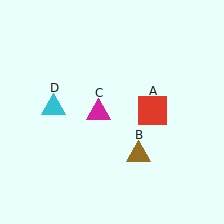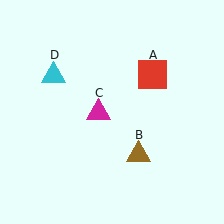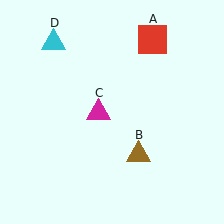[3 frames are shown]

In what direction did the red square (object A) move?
The red square (object A) moved up.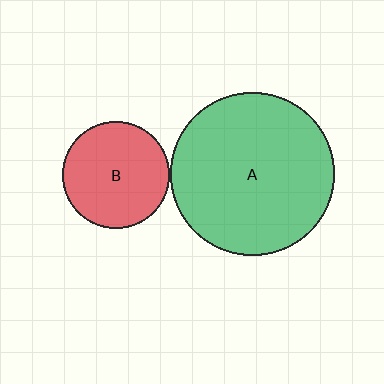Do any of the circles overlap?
No, none of the circles overlap.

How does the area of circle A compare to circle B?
Approximately 2.3 times.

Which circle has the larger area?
Circle A (green).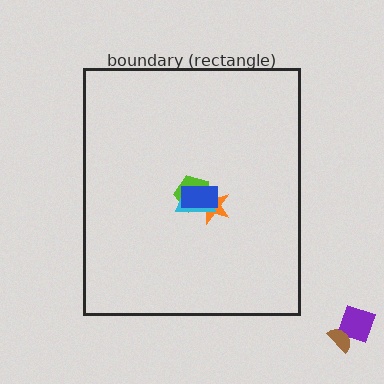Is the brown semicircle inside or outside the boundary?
Outside.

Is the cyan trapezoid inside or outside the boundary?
Inside.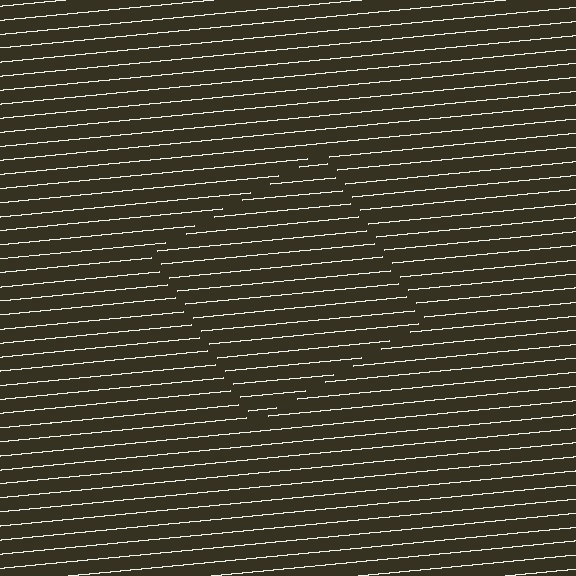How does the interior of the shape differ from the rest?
The interior of the shape contains the same grating, shifted by half a period — the contour is defined by the phase discontinuity where line-ends from the inner and outer gratings abut.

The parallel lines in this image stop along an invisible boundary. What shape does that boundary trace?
An illusory square. The interior of the shape contains the same grating, shifted by half a period — the contour is defined by the phase discontinuity where line-ends from the inner and outer gratings abut.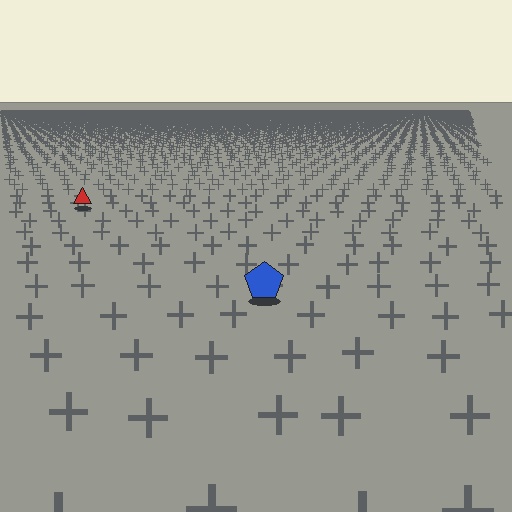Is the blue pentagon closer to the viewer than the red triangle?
Yes. The blue pentagon is closer — you can tell from the texture gradient: the ground texture is coarser near it.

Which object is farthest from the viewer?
The red triangle is farthest from the viewer. It appears smaller and the ground texture around it is denser.